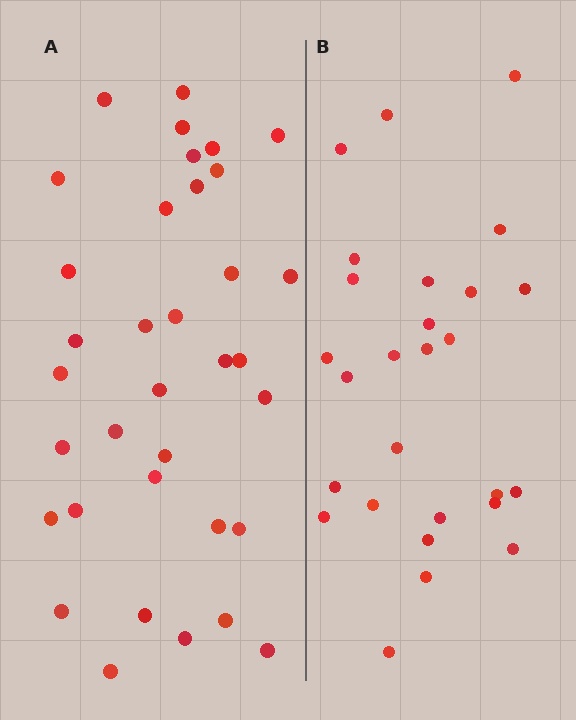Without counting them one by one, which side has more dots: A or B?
Region A (the left region) has more dots.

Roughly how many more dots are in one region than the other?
Region A has roughly 8 or so more dots than region B.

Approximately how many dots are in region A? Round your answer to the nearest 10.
About 40 dots. (The exact count is 35, which rounds to 40.)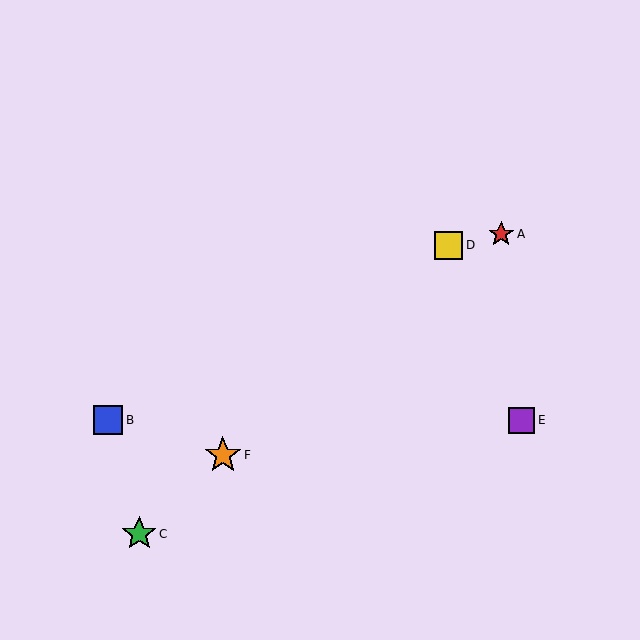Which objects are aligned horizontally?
Objects B, E are aligned horizontally.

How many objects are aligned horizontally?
2 objects (B, E) are aligned horizontally.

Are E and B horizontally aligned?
Yes, both are at y≈420.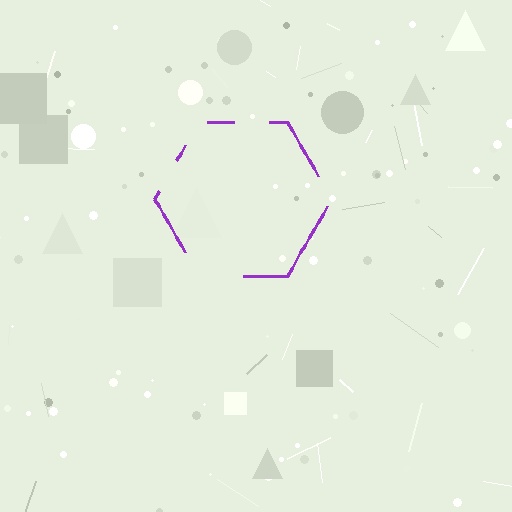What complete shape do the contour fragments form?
The contour fragments form a hexagon.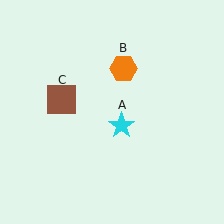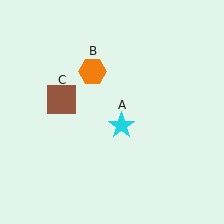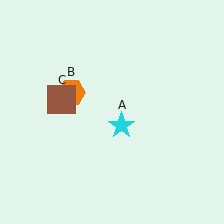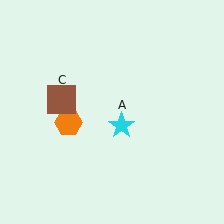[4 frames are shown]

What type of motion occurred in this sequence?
The orange hexagon (object B) rotated counterclockwise around the center of the scene.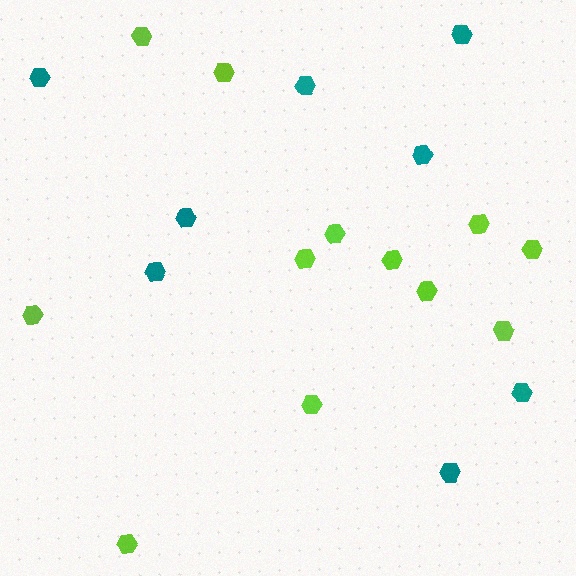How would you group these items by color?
There are 2 groups: one group of lime hexagons (12) and one group of teal hexagons (8).